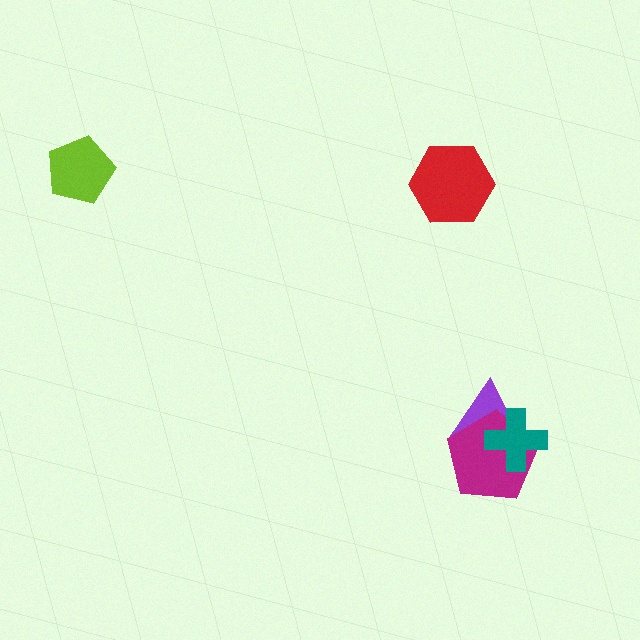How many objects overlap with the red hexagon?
0 objects overlap with the red hexagon.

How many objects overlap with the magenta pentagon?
2 objects overlap with the magenta pentagon.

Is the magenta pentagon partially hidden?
Yes, it is partially covered by another shape.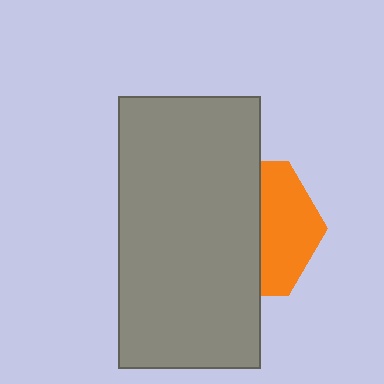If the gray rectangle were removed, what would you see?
You would see the complete orange hexagon.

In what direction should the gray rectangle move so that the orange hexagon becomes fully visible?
The gray rectangle should move left. That is the shortest direction to clear the overlap and leave the orange hexagon fully visible.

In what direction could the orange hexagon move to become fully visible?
The orange hexagon could move right. That would shift it out from behind the gray rectangle entirely.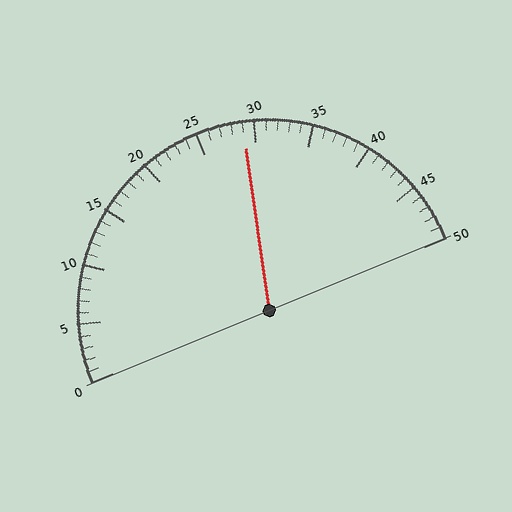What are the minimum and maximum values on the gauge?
The gauge ranges from 0 to 50.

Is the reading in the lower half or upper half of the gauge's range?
The reading is in the upper half of the range (0 to 50).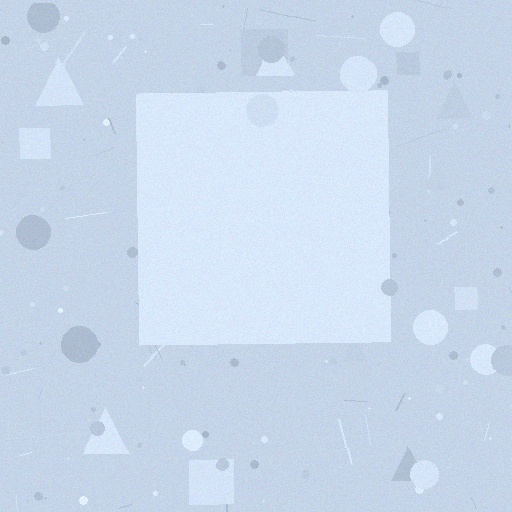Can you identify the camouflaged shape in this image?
The camouflaged shape is a square.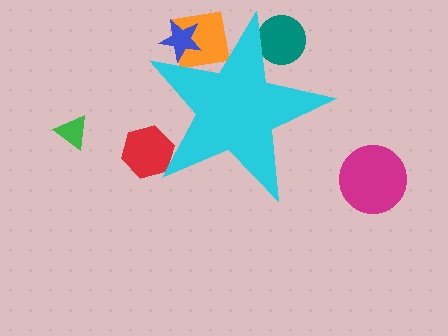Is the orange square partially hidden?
Yes, the orange square is partially hidden behind the cyan star.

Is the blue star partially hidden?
Yes, the blue star is partially hidden behind the cyan star.